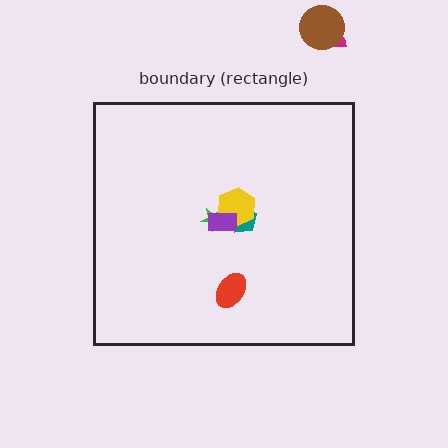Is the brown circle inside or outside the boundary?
Outside.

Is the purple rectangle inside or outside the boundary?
Inside.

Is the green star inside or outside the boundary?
Inside.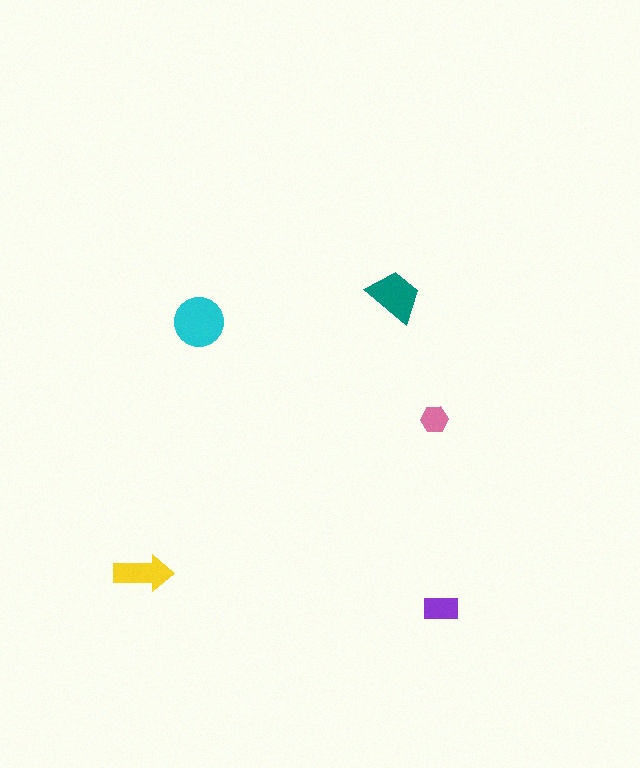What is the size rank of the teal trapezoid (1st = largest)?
2nd.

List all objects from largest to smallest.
The cyan circle, the teal trapezoid, the yellow arrow, the purple rectangle, the pink hexagon.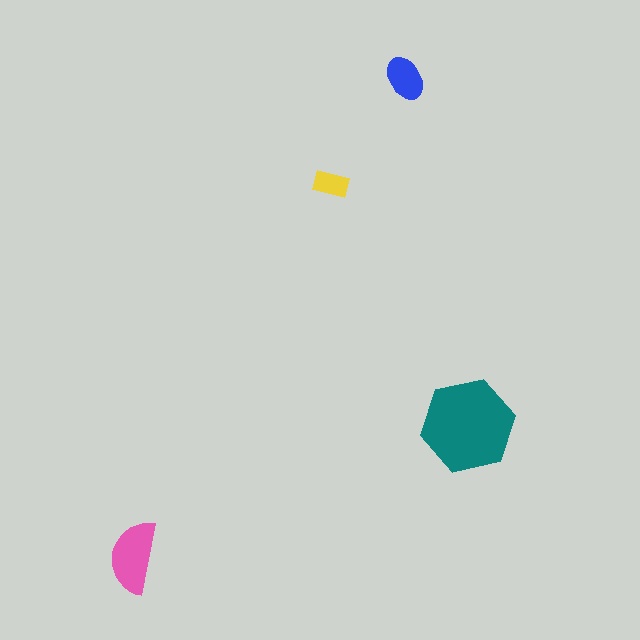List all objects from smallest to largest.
The yellow rectangle, the blue ellipse, the pink semicircle, the teal hexagon.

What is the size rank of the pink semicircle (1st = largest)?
2nd.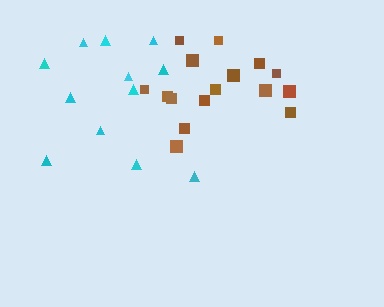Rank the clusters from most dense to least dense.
brown, cyan.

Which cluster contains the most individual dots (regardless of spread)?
Brown (16).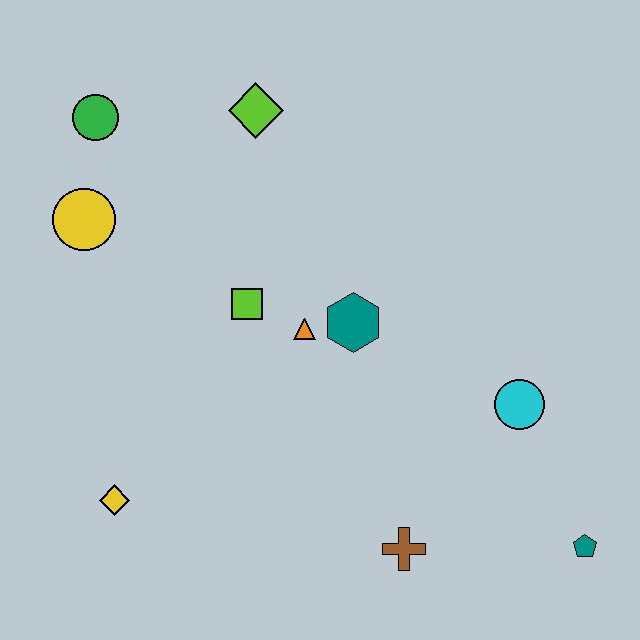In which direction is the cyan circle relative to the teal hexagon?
The cyan circle is to the right of the teal hexagon.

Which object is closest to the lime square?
The orange triangle is closest to the lime square.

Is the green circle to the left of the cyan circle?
Yes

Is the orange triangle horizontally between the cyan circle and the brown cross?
No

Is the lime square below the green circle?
Yes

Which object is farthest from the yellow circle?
The teal pentagon is farthest from the yellow circle.